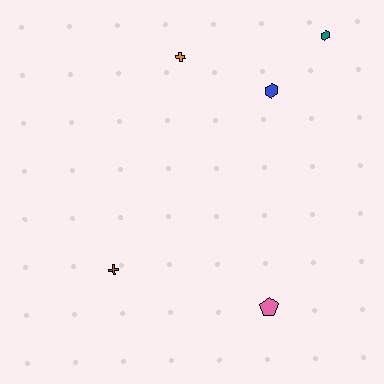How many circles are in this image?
There are no circles.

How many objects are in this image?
There are 5 objects.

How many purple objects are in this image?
There are no purple objects.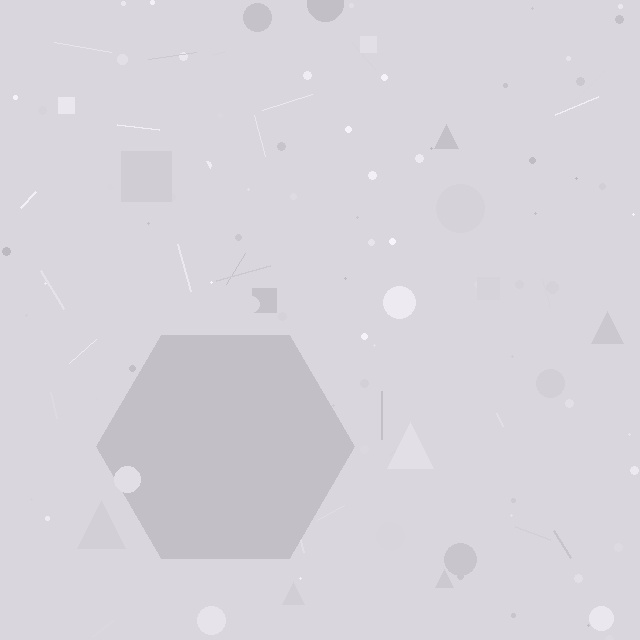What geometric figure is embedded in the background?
A hexagon is embedded in the background.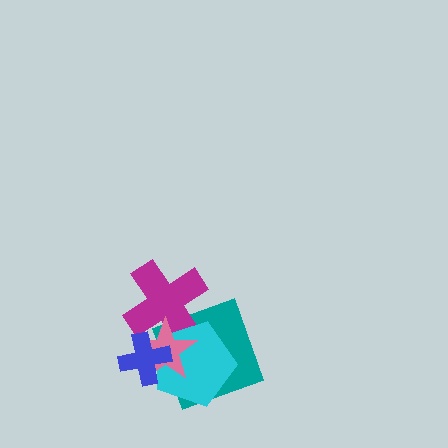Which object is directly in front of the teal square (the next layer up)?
The magenta cross is directly in front of the teal square.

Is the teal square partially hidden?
Yes, it is partially covered by another shape.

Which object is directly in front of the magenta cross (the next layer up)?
The cyan pentagon is directly in front of the magenta cross.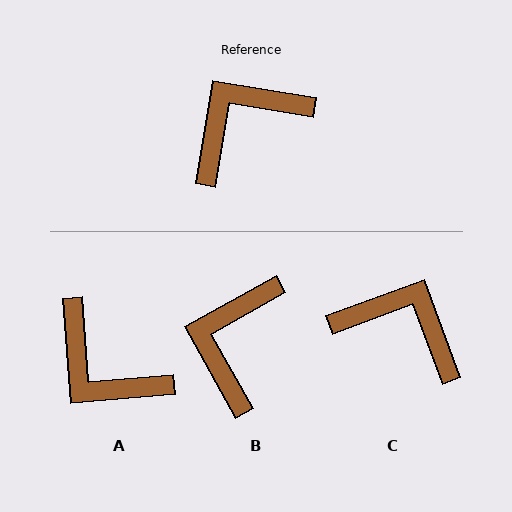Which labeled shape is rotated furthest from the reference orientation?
A, about 104 degrees away.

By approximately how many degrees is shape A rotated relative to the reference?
Approximately 104 degrees counter-clockwise.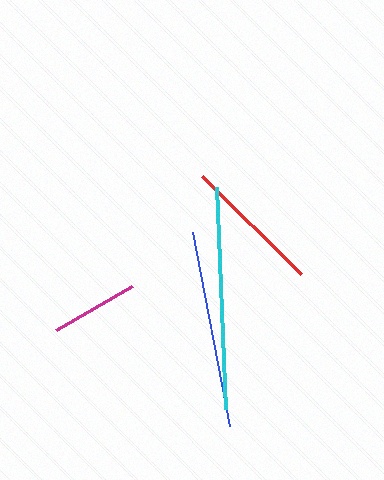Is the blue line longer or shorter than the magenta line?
The blue line is longer than the magenta line.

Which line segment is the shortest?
The magenta line is the shortest at approximately 87 pixels.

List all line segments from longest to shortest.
From longest to shortest: cyan, blue, red, magenta.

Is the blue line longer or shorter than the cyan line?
The cyan line is longer than the blue line.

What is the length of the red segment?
The red segment is approximately 139 pixels long.